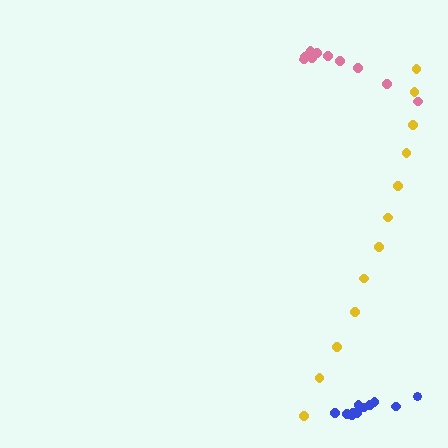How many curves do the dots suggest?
There are 3 distinct paths.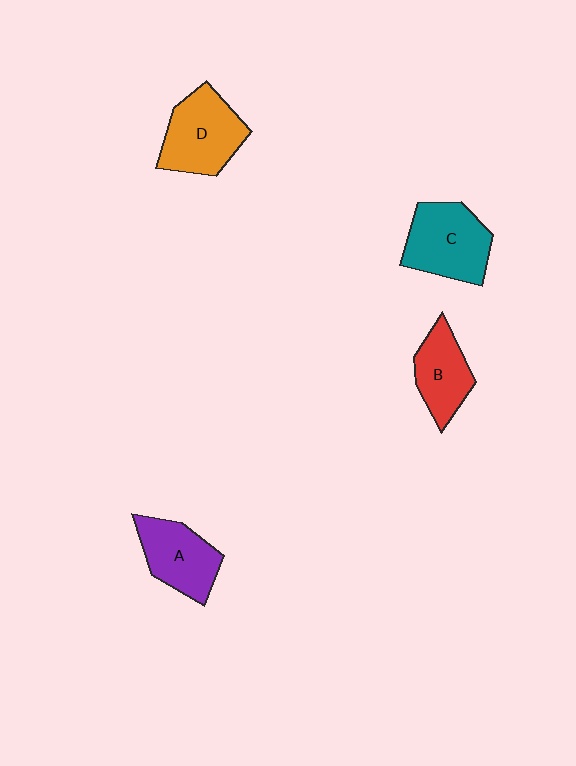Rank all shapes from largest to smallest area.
From largest to smallest: C (teal), D (orange), A (purple), B (red).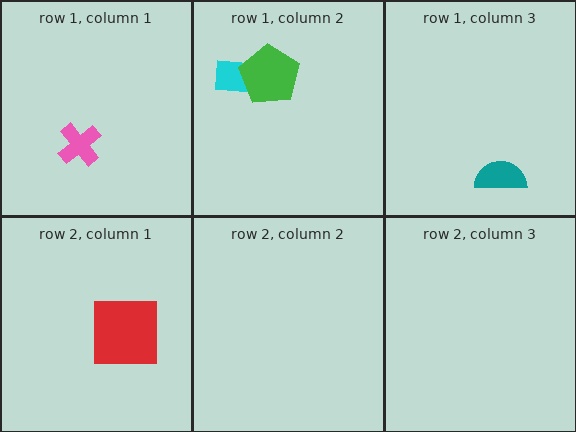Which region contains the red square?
The row 2, column 1 region.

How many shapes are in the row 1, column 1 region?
1.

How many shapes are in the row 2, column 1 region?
1.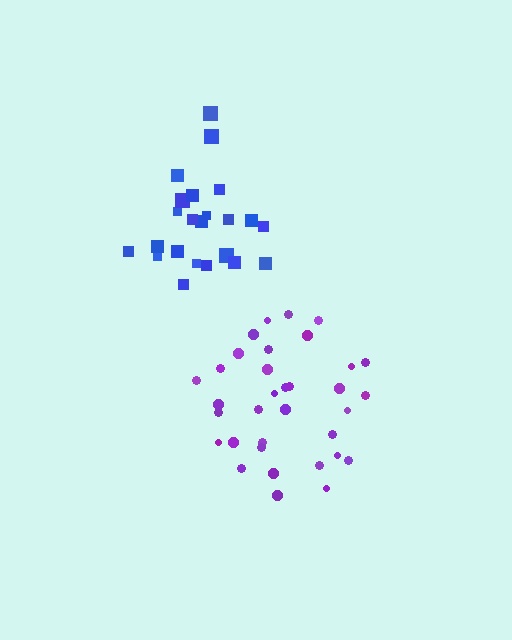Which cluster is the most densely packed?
Purple.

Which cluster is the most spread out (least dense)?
Blue.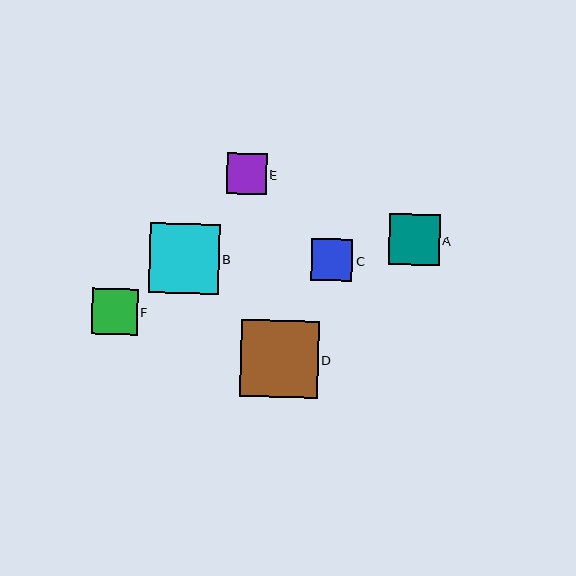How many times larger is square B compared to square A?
Square B is approximately 1.4 times the size of square A.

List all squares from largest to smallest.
From largest to smallest: D, B, A, F, C, E.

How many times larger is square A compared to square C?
Square A is approximately 1.2 times the size of square C.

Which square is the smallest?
Square E is the smallest with a size of approximately 40 pixels.